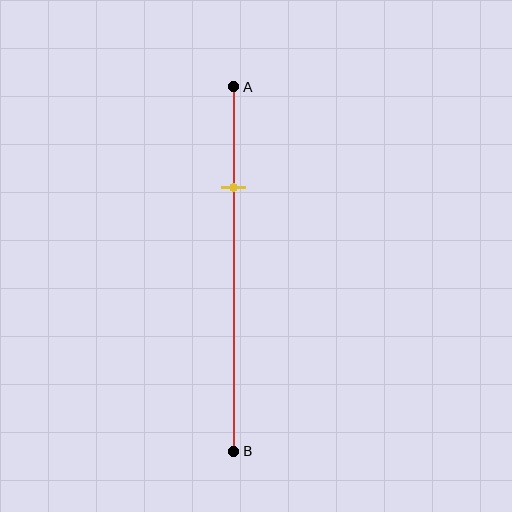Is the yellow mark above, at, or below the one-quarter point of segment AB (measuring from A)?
The yellow mark is approximately at the one-quarter point of segment AB.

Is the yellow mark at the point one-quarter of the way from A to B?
Yes, the mark is approximately at the one-quarter point.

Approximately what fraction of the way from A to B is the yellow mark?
The yellow mark is approximately 30% of the way from A to B.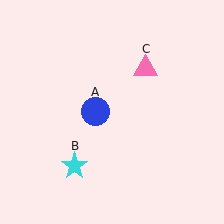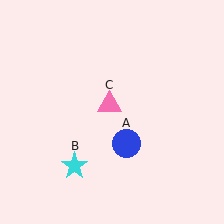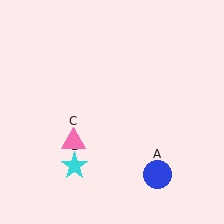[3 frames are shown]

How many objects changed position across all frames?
2 objects changed position: blue circle (object A), pink triangle (object C).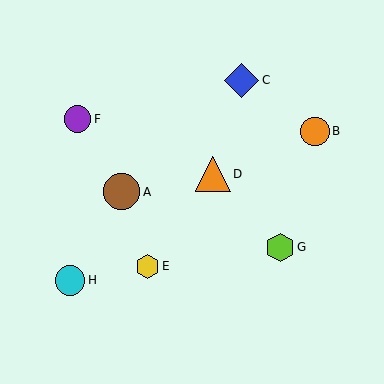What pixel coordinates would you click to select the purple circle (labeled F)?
Click at (78, 119) to select the purple circle F.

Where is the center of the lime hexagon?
The center of the lime hexagon is at (280, 247).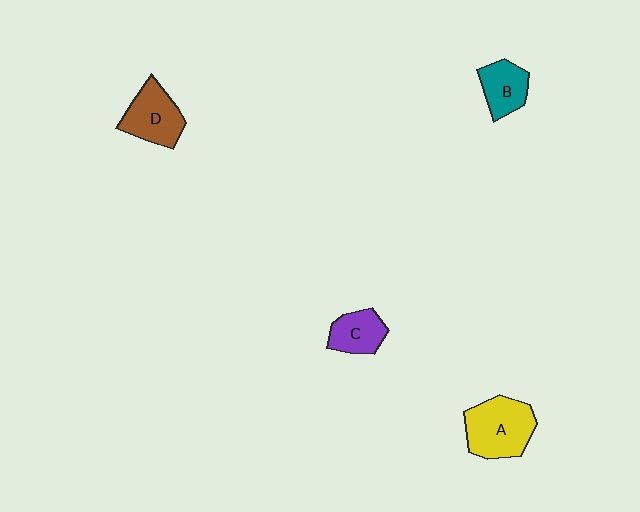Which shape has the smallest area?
Shape C (purple).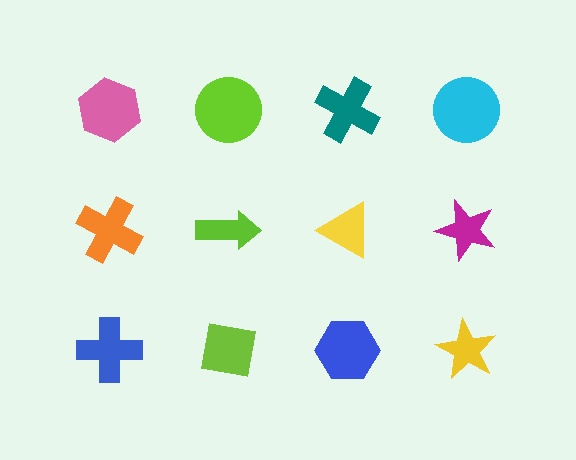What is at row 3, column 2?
A lime square.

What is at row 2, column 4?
A magenta star.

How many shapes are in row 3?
4 shapes.